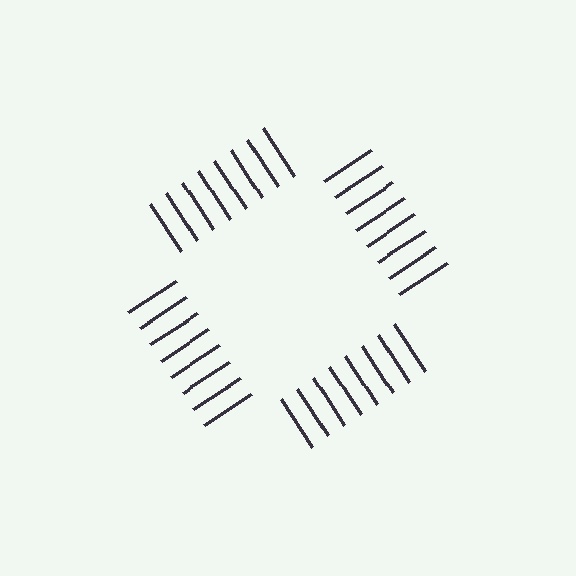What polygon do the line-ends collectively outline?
An illusory square — the line segments terminate on its edges but no continuous stroke is drawn.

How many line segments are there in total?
32 — 8 along each of the 4 edges.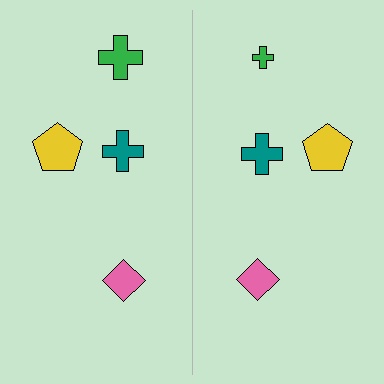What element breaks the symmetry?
The green cross on the right side has a different size than its mirror counterpart.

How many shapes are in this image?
There are 8 shapes in this image.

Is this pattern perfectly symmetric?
No, the pattern is not perfectly symmetric. The green cross on the right side has a different size than its mirror counterpart.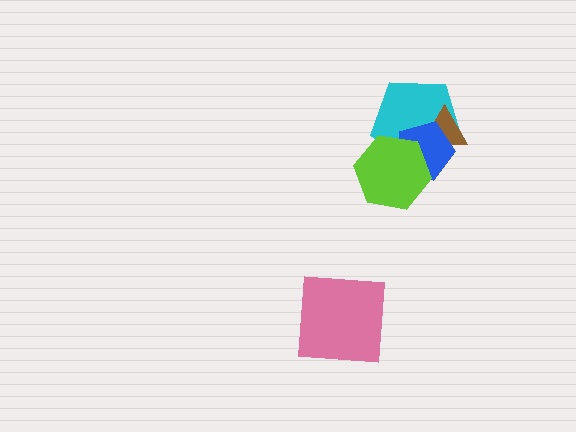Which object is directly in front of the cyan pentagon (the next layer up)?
The brown triangle is directly in front of the cyan pentagon.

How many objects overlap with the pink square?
0 objects overlap with the pink square.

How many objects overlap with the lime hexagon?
2 objects overlap with the lime hexagon.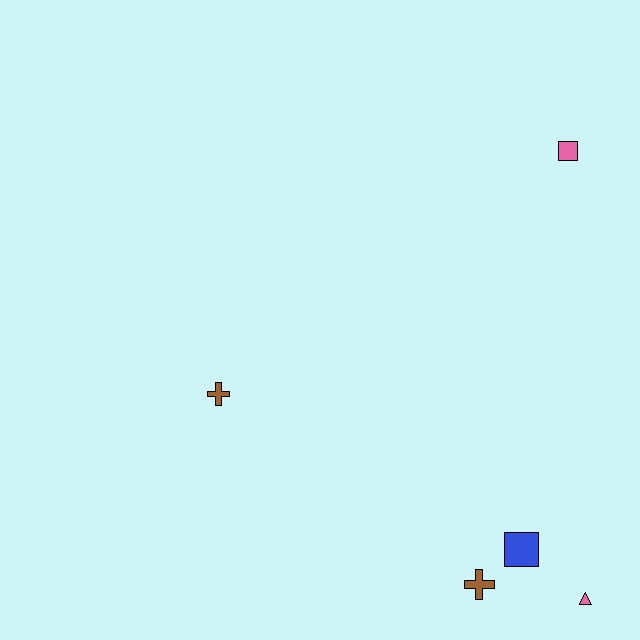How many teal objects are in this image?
There are no teal objects.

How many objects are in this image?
There are 5 objects.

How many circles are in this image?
There are no circles.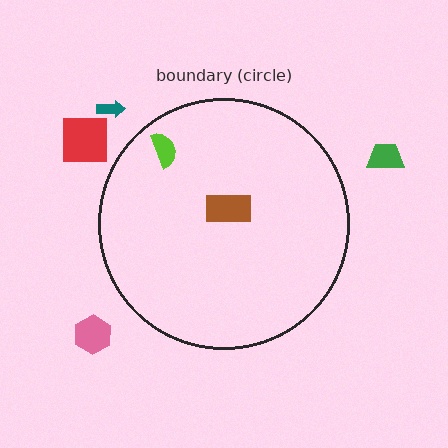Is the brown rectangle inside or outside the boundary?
Inside.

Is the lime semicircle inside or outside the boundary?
Inside.